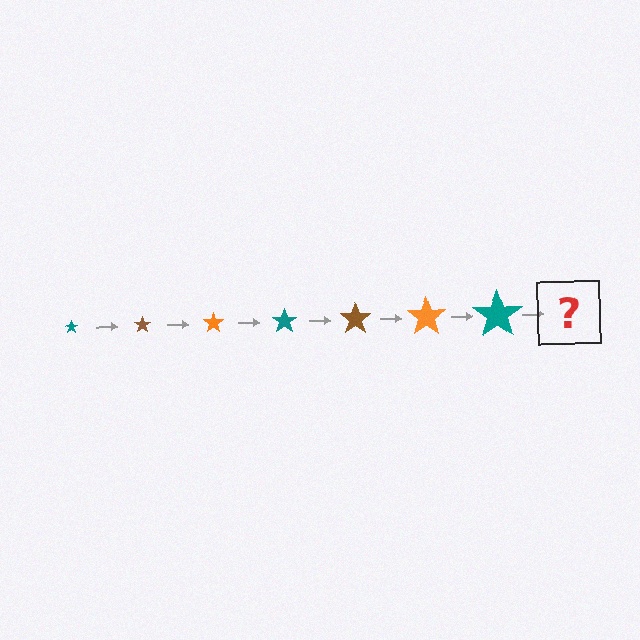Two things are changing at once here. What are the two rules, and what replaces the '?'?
The two rules are that the star grows larger each step and the color cycles through teal, brown, and orange. The '?' should be a brown star, larger than the previous one.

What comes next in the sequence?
The next element should be a brown star, larger than the previous one.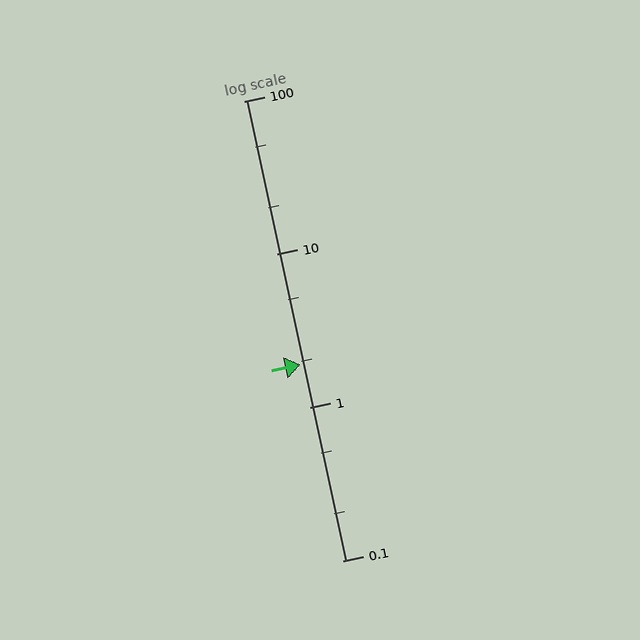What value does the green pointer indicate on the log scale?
The pointer indicates approximately 1.9.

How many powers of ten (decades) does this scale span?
The scale spans 3 decades, from 0.1 to 100.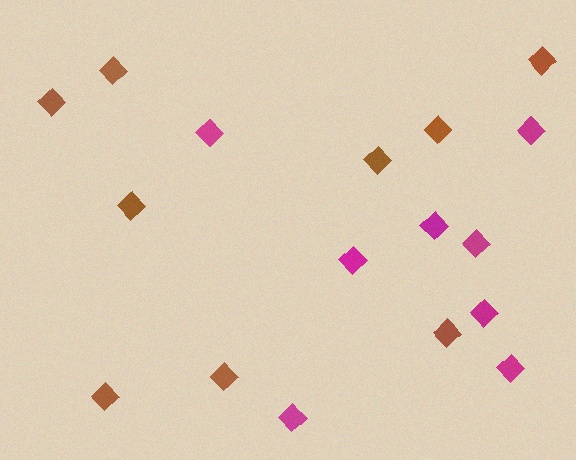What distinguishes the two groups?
There are 2 groups: one group of brown diamonds (9) and one group of magenta diamonds (8).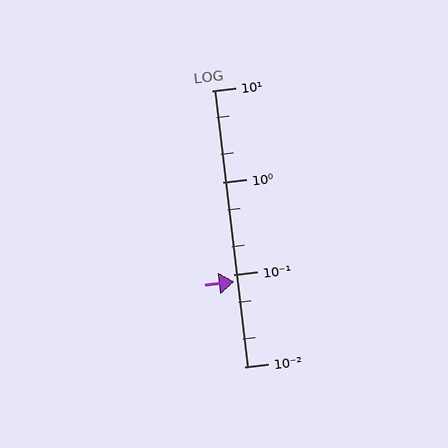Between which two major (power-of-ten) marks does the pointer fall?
The pointer is between 0.01 and 0.1.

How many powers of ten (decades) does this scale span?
The scale spans 3 decades, from 0.01 to 10.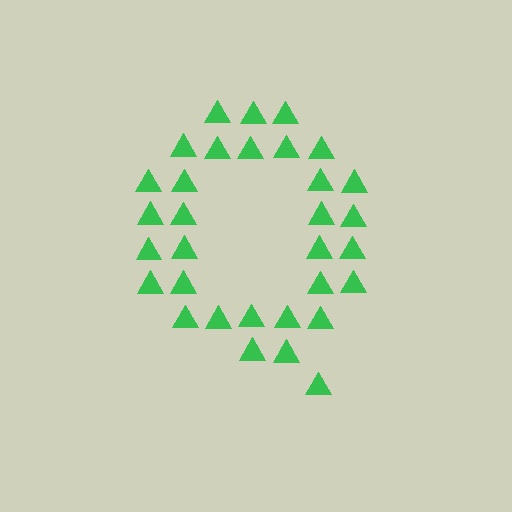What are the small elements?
The small elements are triangles.